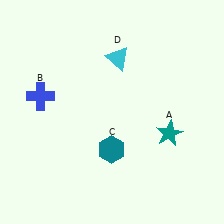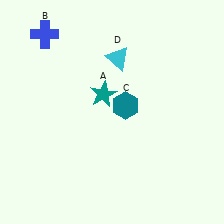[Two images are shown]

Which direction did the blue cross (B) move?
The blue cross (B) moved up.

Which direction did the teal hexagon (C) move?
The teal hexagon (C) moved up.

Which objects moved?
The objects that moved are: the teal star (A), the blue cross (B), the teal hexagon (C).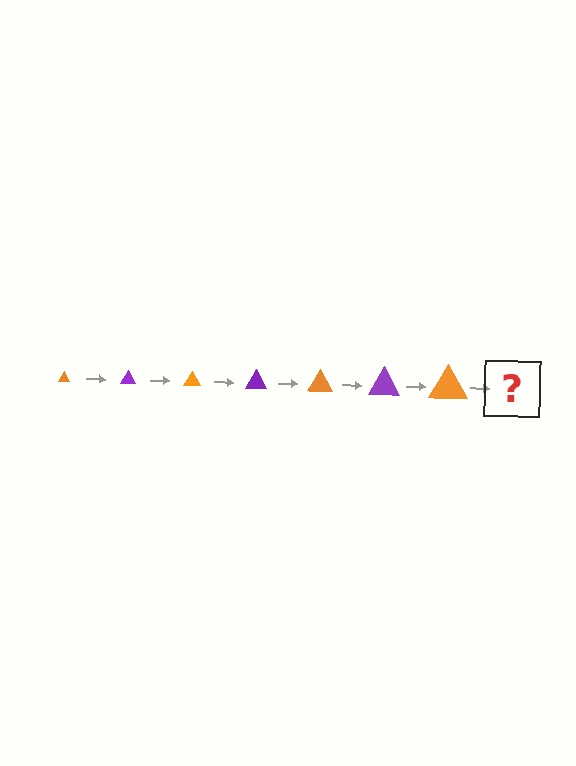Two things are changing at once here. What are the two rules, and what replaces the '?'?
The two rules are that the triangle grows larger each step and the color cycles through orange and purple. The '?' should be a purple triangle, larger than the previous one.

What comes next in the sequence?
The next element should be a purple triangle, larger than the previous one.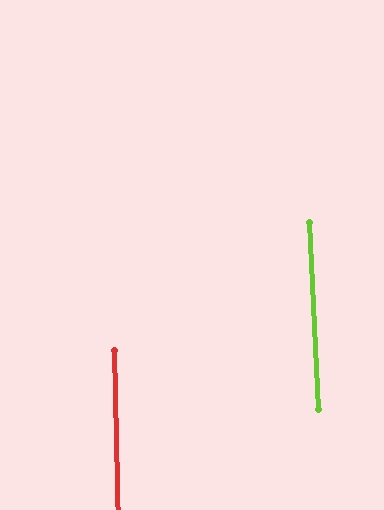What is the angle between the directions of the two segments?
Approximately 2 degrees.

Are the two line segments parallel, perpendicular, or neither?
Parallel — their directions differ by only 1.5°.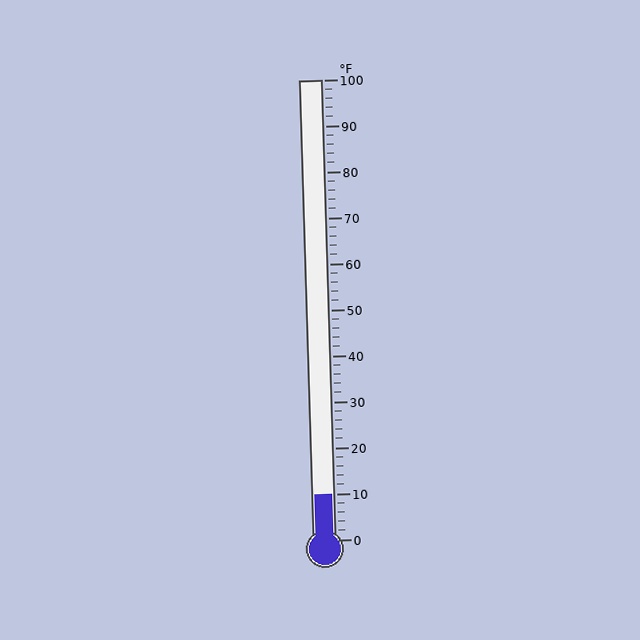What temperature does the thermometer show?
The thermometer shows approximately 10°F.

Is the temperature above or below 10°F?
The temperature is at 10°F.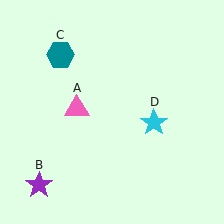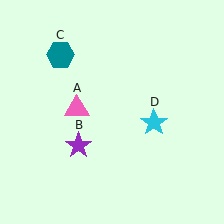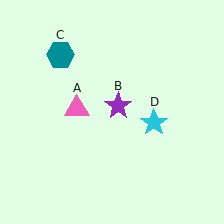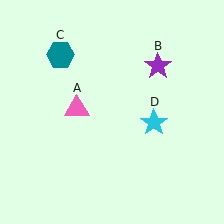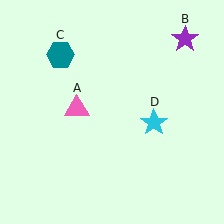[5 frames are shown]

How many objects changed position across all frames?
1 object changed position: purple star (object B).